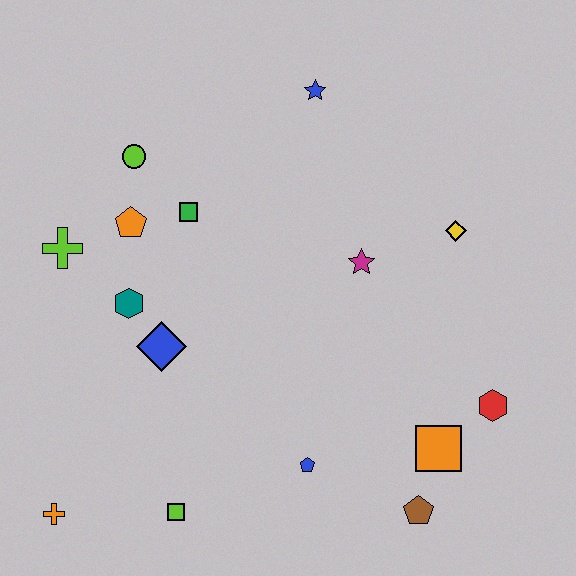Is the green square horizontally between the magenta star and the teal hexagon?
Yes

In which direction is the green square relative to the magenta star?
The green square is to the left of the magenta star.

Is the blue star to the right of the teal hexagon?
Yes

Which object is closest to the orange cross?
The lime square is closest to the orange cross.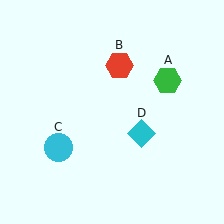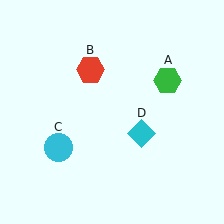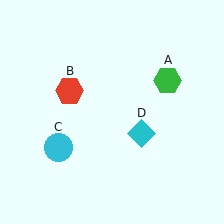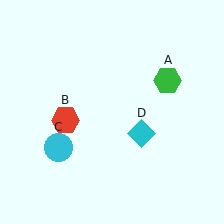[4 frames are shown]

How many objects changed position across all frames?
1 object changed position: red hexagon (object B).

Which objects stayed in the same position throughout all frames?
Green hexagon (object A) and cyan circle (object C) and cyan diamond (object D) remained stationary.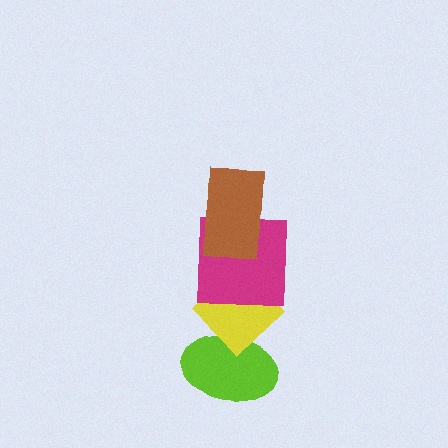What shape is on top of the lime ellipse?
The yellow diamond is on top of the lime ellipse.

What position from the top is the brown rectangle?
The brown rectangle is 1st from the top.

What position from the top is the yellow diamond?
The yellow diamond is 3rd from the top.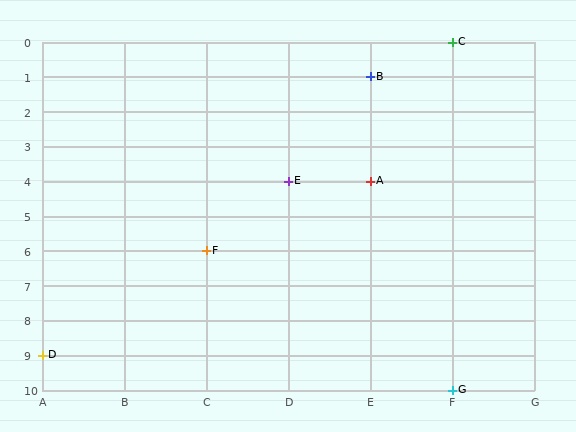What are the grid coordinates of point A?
Point A is at grid coordinates (E, 4).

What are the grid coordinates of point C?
Point C is at grid coordinates (F, 0).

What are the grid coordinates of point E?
Point E is at grid coordinates (D, 4).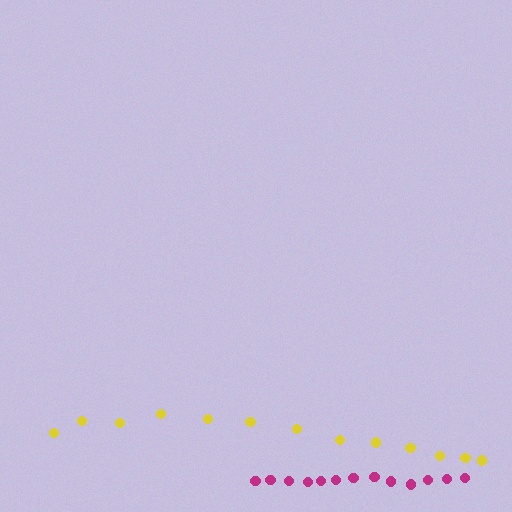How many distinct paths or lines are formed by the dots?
There are 2 distinct paths.